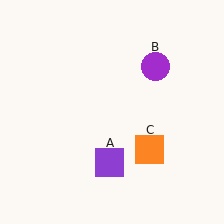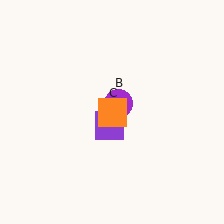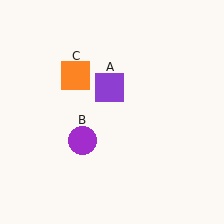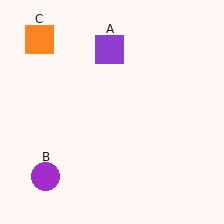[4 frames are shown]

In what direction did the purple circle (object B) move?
The purple circle (object B) moved down and to the left.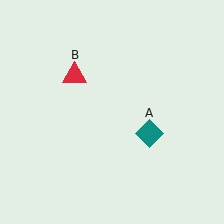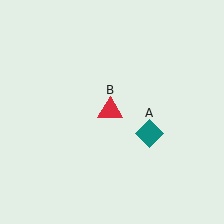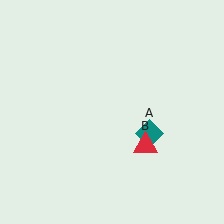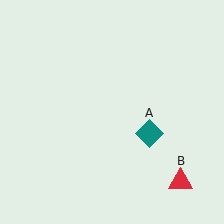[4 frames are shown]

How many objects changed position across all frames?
1 object changed position: red triangle (object B).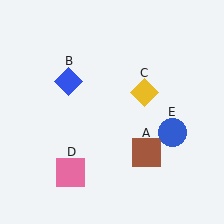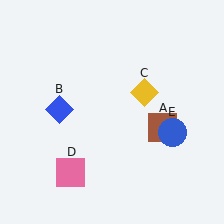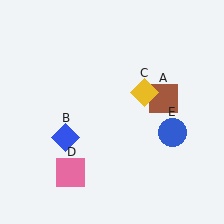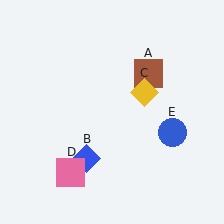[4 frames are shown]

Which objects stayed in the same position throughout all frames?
Yellow diamond (object C) and pink square (object D) and blue circle (object E) remained stationary.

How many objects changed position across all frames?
2 objects changed position: brown square (object A), blue diamond (object B).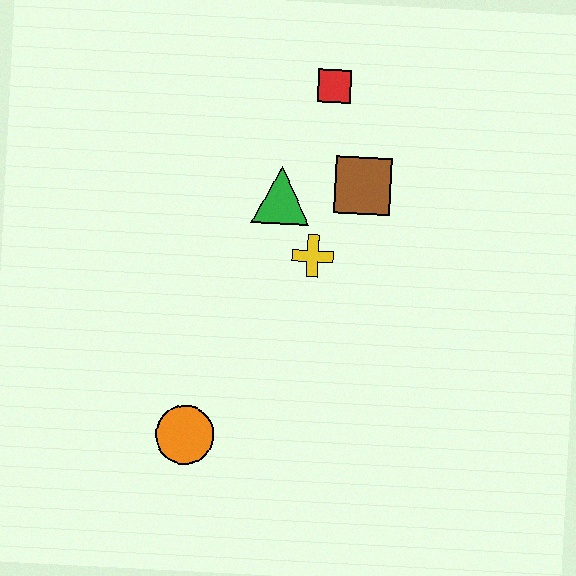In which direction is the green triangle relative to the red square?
The green triangle is below the red square.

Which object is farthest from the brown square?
The orange circle is farthest from the brown square.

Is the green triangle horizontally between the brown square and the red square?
No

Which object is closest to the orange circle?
The yellow cross is closest to the orange circle.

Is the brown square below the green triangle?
No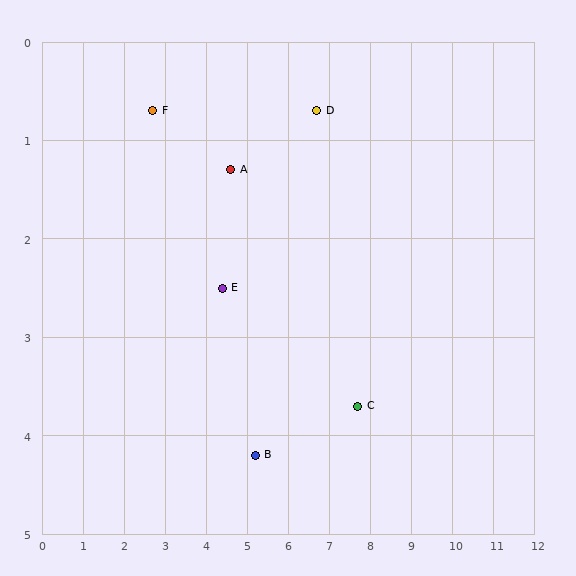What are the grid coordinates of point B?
Point B is at approximately (5.2, 4.2).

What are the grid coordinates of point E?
Point E is at approximately (4.4, 2.5).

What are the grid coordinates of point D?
Point D is at approximately (6.7, 0.7).